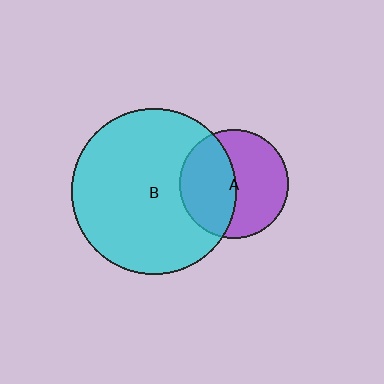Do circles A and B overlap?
Yes.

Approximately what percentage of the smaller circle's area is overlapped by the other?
Approximately 45%.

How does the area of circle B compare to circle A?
Approximately 2.3 times.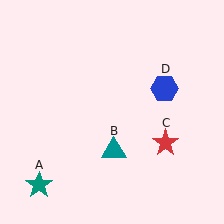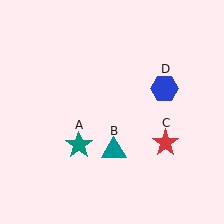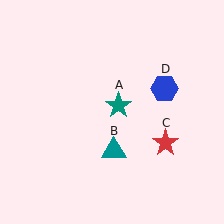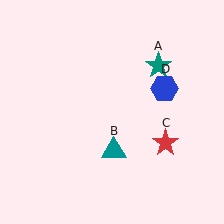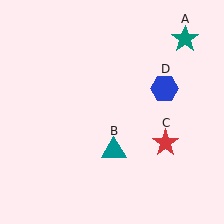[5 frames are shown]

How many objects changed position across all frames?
1 object changed position: teal star (object A).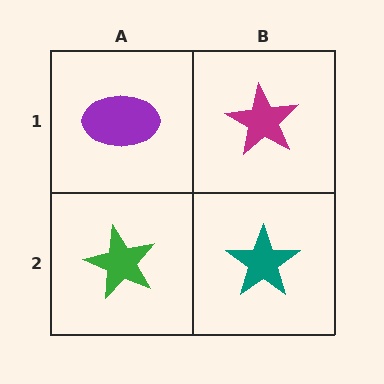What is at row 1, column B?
A magenta star.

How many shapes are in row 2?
2 shapes.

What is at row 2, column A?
A green star.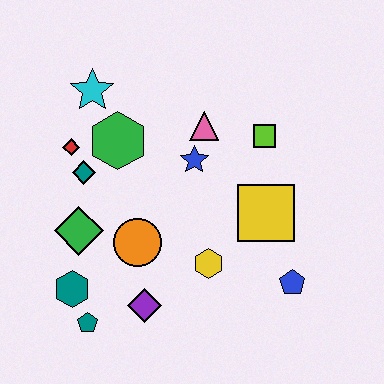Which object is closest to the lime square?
The pink triangle is closest to the lime square.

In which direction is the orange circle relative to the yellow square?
The orange circle is to the left of the yellow square.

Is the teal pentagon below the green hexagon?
Yes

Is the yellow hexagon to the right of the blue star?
Yes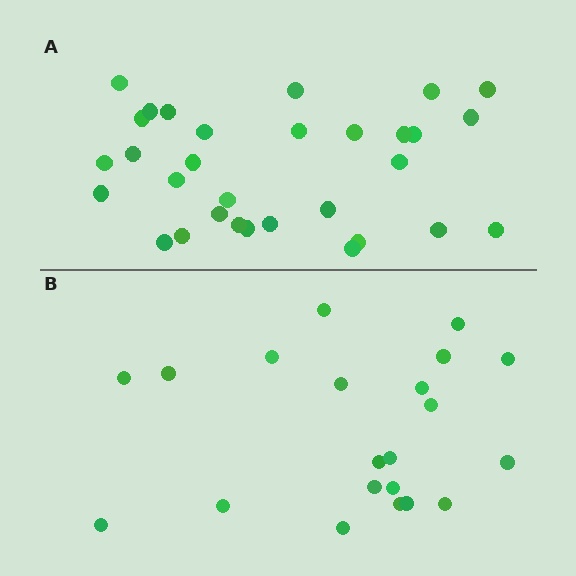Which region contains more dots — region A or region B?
Region A (the top region) has more dots.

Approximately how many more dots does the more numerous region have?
Region A has roughly 10 or so more dots than region B.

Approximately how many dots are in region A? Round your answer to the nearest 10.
About 30 dots. (The exact count is 31, which rounds to 30.)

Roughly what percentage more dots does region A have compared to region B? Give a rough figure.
About 50% more.